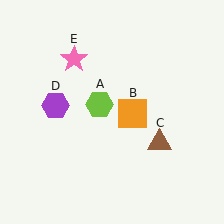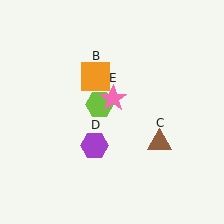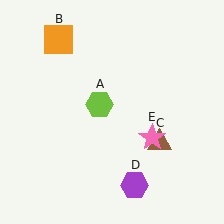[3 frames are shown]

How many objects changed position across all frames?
3 objects changed position: orange square (object B), purple hexagon (object D), pink star (object E).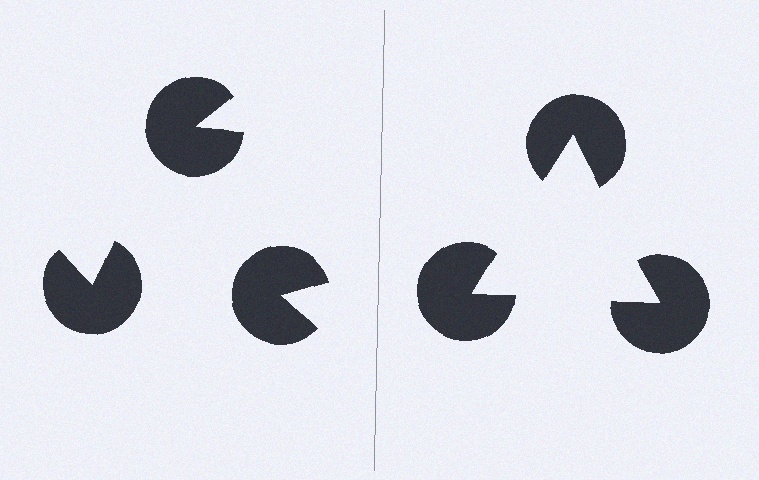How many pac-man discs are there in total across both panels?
6 — 3 on each side.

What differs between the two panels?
The pac-man discs are positioned identically on both sides; only the wedge orientations differ. On the right they align to a triangle; on the left they are misaligned.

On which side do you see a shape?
An illusory triangle appears on the right side. On the left side the wedge cuts are rotated, so no coherent shape forms.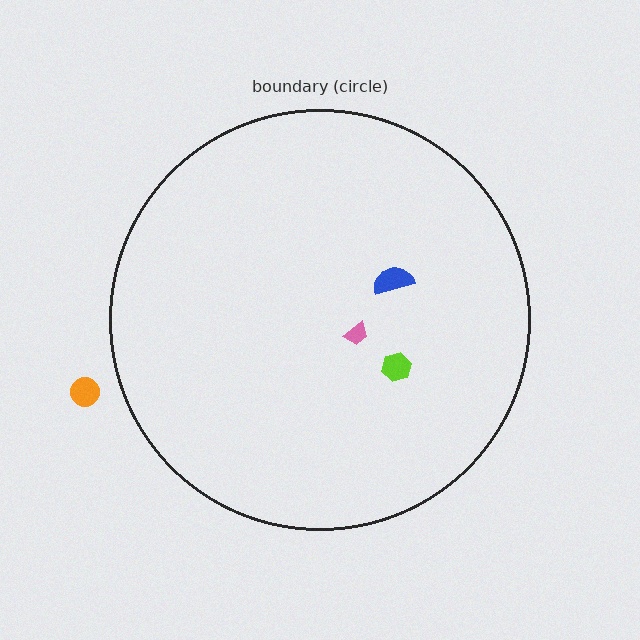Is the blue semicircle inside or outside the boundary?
Inside.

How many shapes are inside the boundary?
3 inside, 1 outside.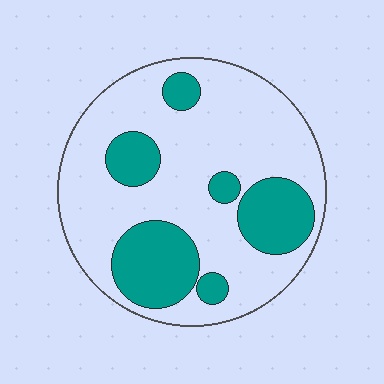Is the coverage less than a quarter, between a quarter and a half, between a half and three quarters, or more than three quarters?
Between a quarter and a half.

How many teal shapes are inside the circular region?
6.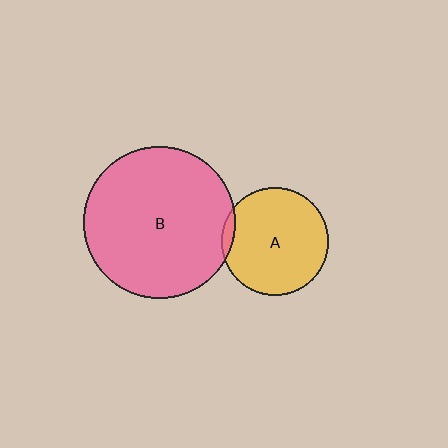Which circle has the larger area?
Circle B (pink).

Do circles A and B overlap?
Yes.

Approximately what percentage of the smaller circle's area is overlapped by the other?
Approximately 5%.